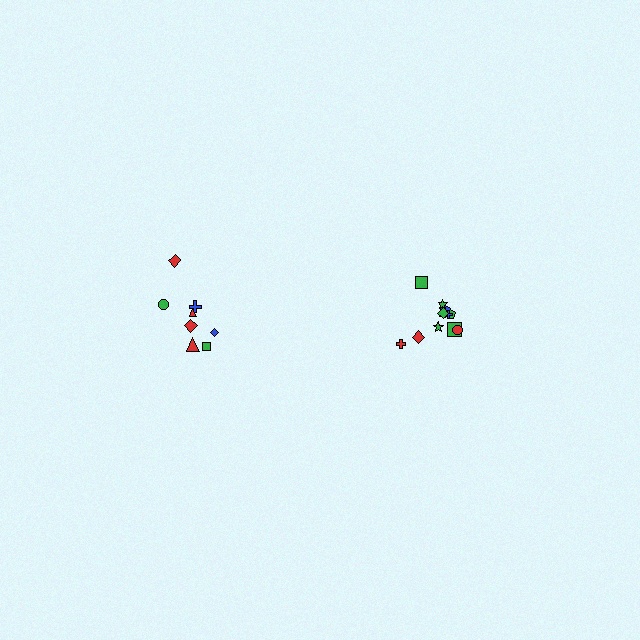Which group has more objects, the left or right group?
The right group.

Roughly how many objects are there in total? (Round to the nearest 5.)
Roughly 20 objects in total.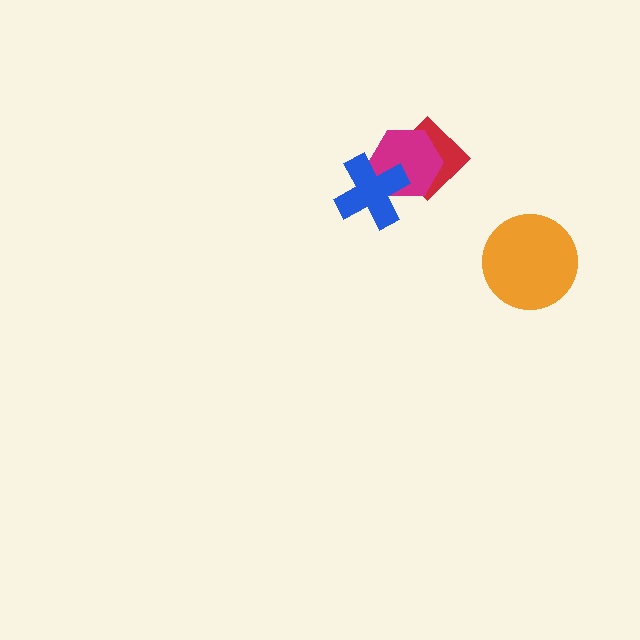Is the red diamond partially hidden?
Yes, it is partially covered by another shape.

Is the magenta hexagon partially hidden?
Yes, it is partially covered by another shape.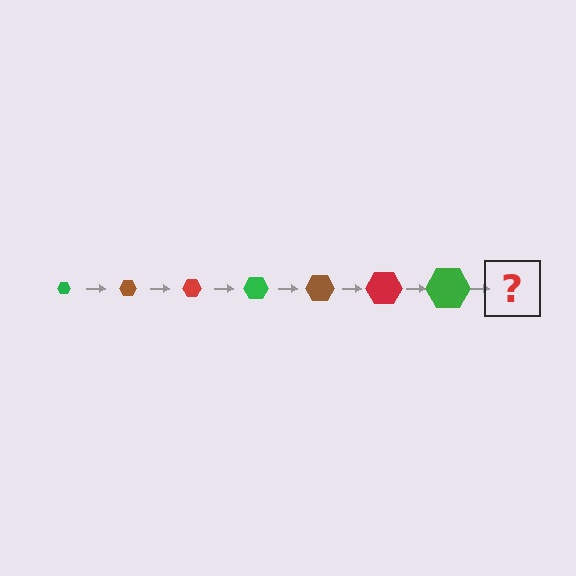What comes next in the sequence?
The next element should be a brown hexagon, larger than the previous one.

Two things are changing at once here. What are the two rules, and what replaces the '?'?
The two rules are that the hexagon grows larger each step and the color cycles through green, brown, and red. The '?' should be a brown hexagon, larger than the previous one.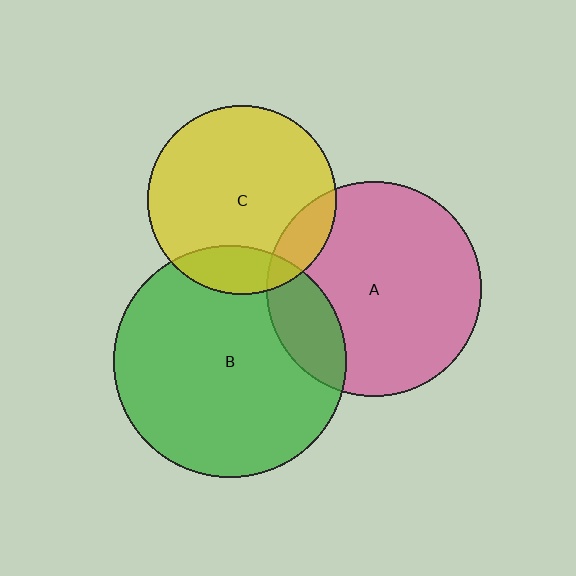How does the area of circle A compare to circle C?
Approximately 1.3 times.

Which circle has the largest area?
Circle B (green).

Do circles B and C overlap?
Yes.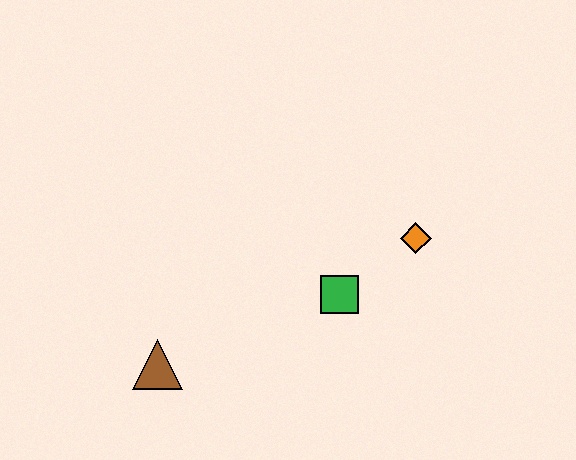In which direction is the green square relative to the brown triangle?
The green square is to the right of the brown triangle.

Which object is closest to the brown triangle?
The green square is closest to the brown triangle.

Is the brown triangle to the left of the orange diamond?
Yes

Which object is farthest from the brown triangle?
The orange diamond is farthest from the brown triangle.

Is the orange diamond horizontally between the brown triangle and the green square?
No